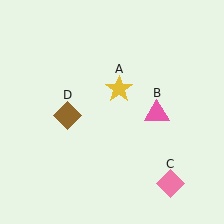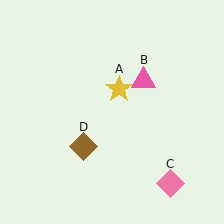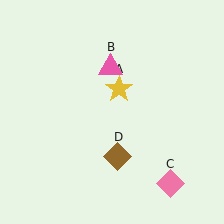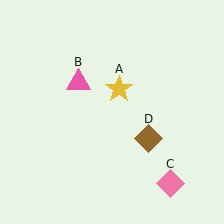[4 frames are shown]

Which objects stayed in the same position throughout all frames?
Yellow star (object A) and pink diamond (object C) remained stationary.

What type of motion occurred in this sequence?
The pink triangle (object B), brown diamond (object D) rotated counterclockwise around the center of the scene.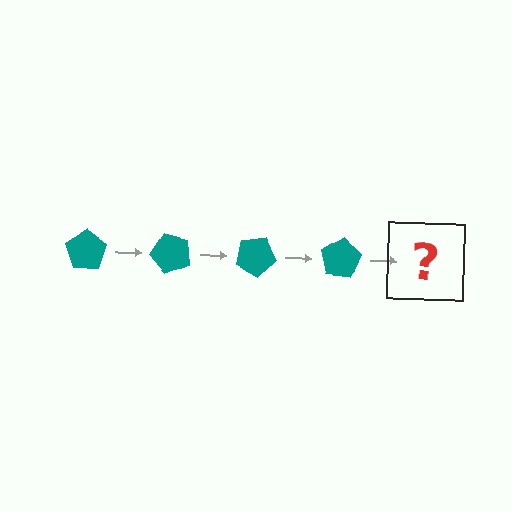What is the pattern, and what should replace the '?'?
The pattern is that the pentagon rotates 50 degrees each step. The '?' should be a teal pentagon rotated 200 degrees.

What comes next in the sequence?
The next element should be a teal pentagon rotated 200 degrees.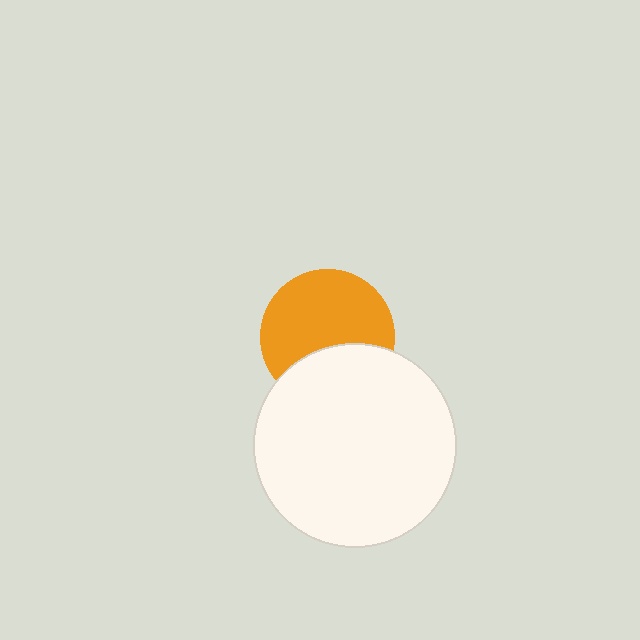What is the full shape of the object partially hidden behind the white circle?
The partially hidden object is an orange circle.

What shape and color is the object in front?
The object in front is a white circle.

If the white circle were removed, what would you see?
You would see the complete orange circle.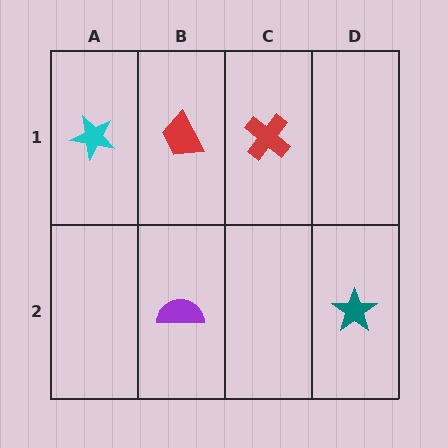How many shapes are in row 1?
3 shapes.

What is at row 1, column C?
A red cross.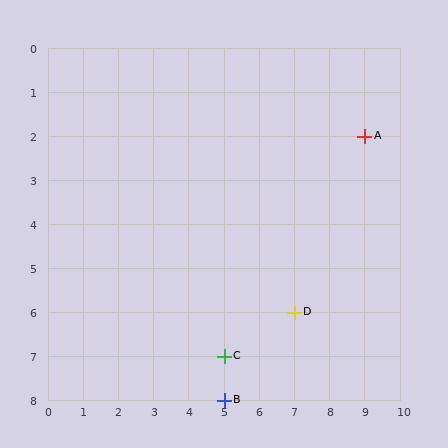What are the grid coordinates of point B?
Point B is at grid coordinates (5, 8).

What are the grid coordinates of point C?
Point C is at grid coordinates (5, 7).